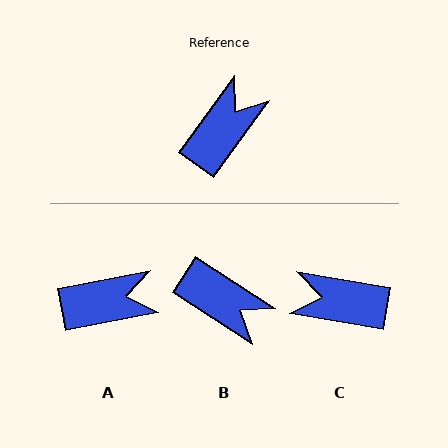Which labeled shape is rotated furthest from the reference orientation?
C, about 117 degrees away.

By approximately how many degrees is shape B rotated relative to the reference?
Approximately 87 degrees clockwise.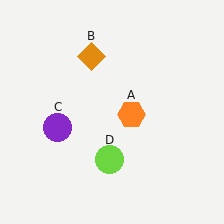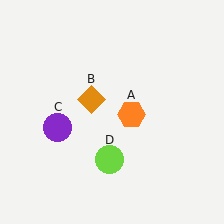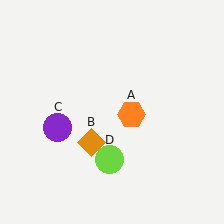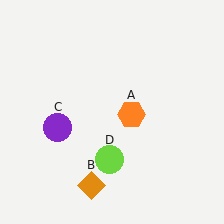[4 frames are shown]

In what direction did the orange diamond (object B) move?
The orange diamond (object B) moved down.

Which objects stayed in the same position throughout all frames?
Orange hexagon (object A) and purple circle (object C) and lime circle (object D) remained stationary.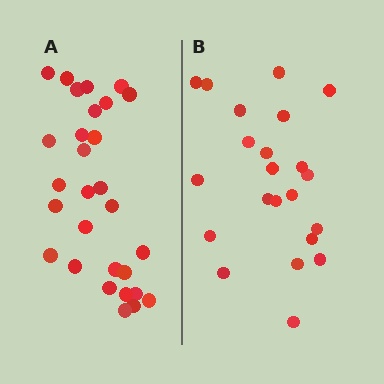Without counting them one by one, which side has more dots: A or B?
Region A (the left region) has more dots.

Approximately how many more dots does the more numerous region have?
Region A has roughly 8 or so more dots than region B.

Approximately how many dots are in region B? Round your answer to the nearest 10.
About 20 dots. (The exact count is 22, which rounds to 20.)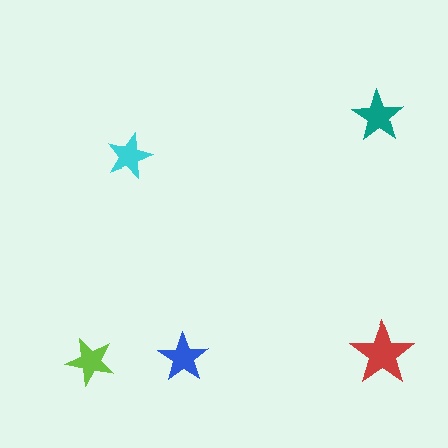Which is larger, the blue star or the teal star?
The teal one.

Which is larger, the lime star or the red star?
The red one.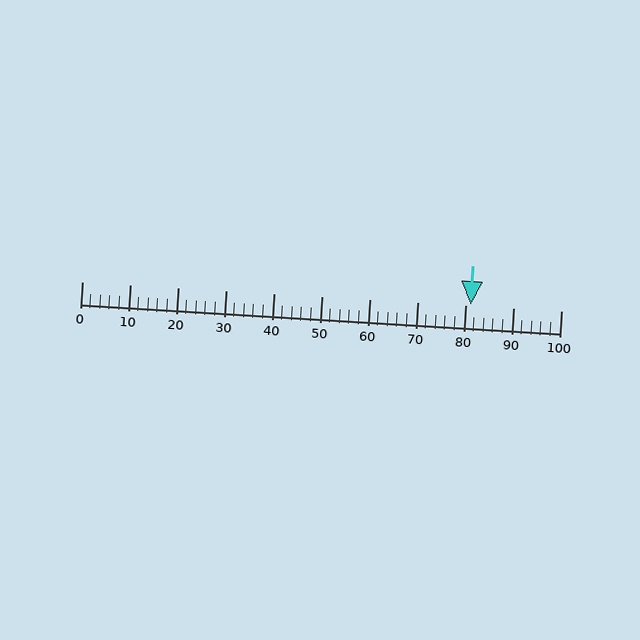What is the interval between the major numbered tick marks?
The major tick marks are spaced 10 units apart.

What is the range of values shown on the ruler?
The ruler shows values from 0 to 100.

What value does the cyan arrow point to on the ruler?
The cyan arrow points to approximately 81.